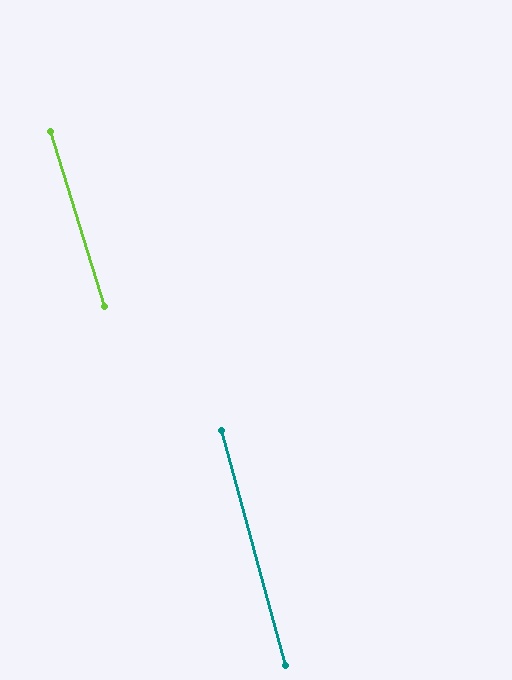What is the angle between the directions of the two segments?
Approximately 2 degrees.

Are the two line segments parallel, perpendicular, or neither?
Parallel — their directions differ by only 1.9°.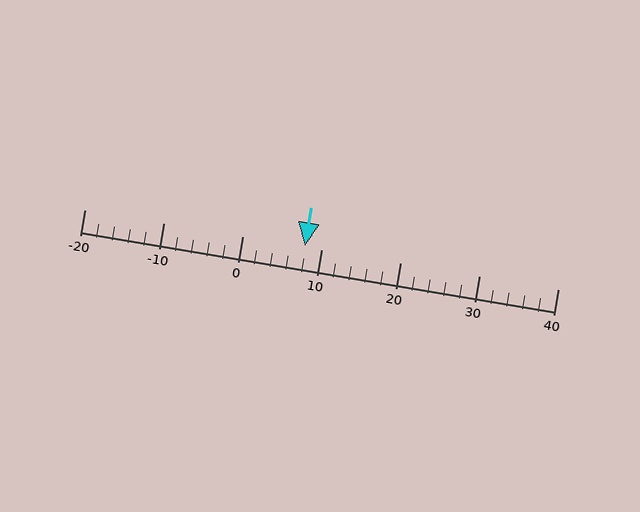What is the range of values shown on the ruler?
The ruler shows values from -20 to 40.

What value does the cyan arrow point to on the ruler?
The cyan arrow points to approximately 8.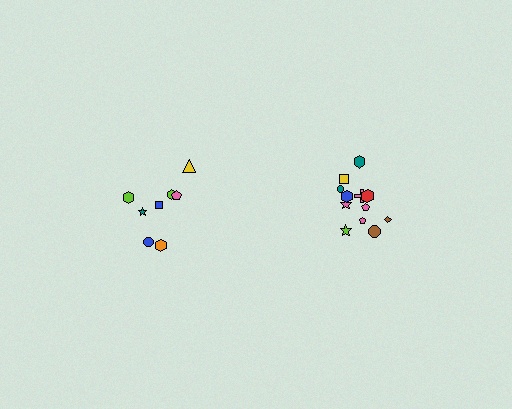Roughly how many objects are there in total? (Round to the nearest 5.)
Roughly 20 objects in total.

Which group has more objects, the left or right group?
The right group.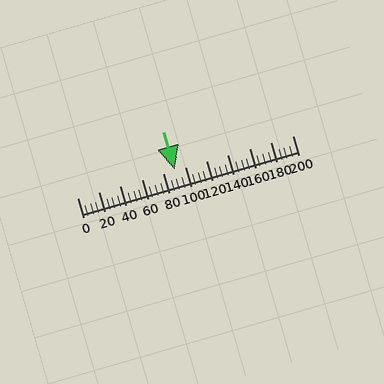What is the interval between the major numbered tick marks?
The major tick marks are spaced 20 units apart.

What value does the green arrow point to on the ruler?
The green arrow points to approximately 91.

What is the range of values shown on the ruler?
The ruler shows values from 0 to 200.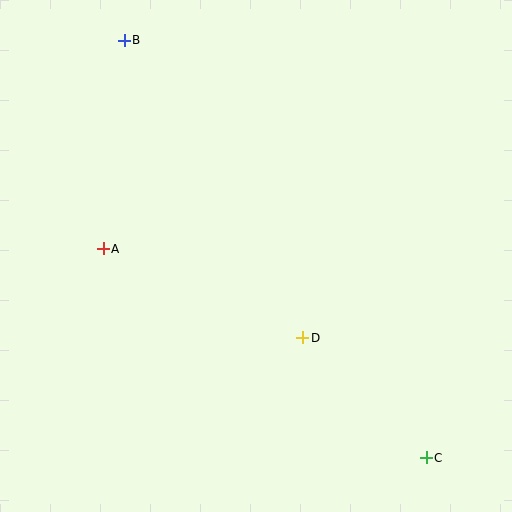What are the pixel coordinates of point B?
Point B is at (124, 40).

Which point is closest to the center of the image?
Point D at (303, 338) is closest to the center.